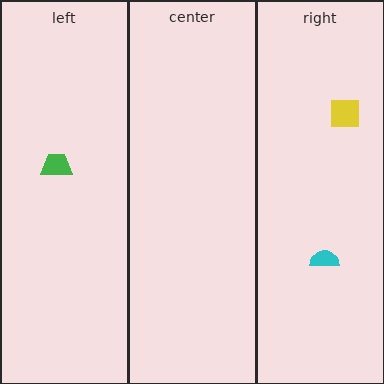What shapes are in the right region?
The cyan semicircle, the yellow square.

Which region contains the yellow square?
The right region.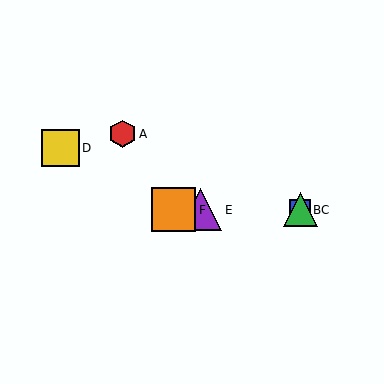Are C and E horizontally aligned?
Yes, both are at y≈210.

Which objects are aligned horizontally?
Objects B, C, E, F are aligned horizontally.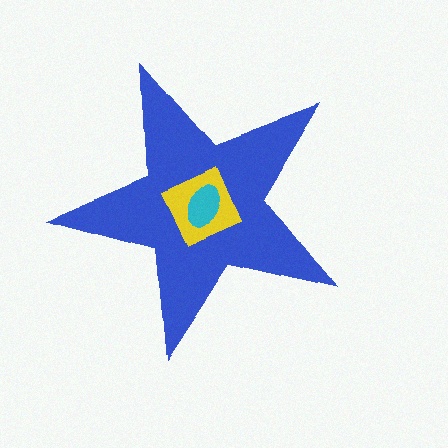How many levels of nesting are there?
3.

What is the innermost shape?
The cyan ellipse.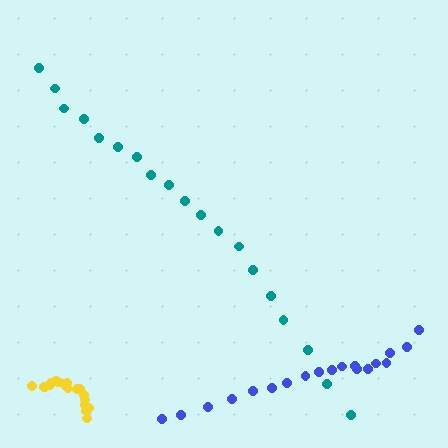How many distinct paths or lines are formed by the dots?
There are 3 distinct paths.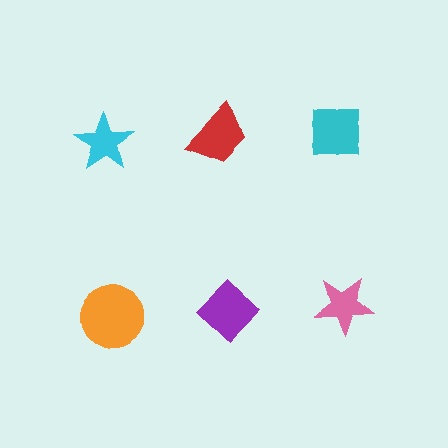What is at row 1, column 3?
A cyan square.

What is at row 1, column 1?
A cyan star.